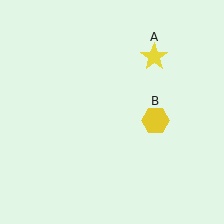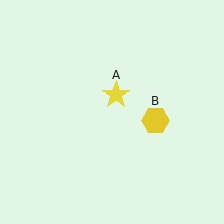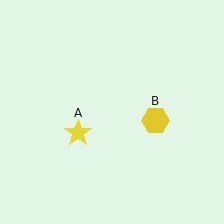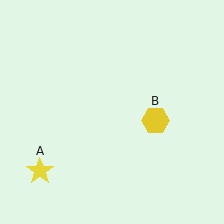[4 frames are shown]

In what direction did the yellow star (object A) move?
The yellow star (object A) moved down and to the left.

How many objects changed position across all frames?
1 object changed position: yellow star (object A).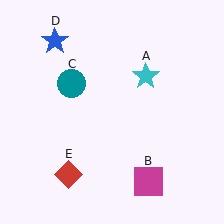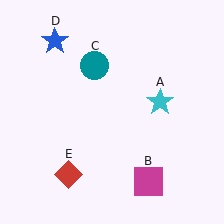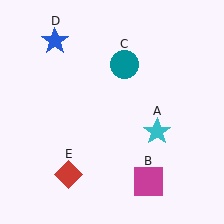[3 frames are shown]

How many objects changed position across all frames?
2 objects changed position: cyan star (object A), teal circle (object C).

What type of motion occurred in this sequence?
The cyan star (object A), teal circle (object C) rotated clockwise around the center of the scene.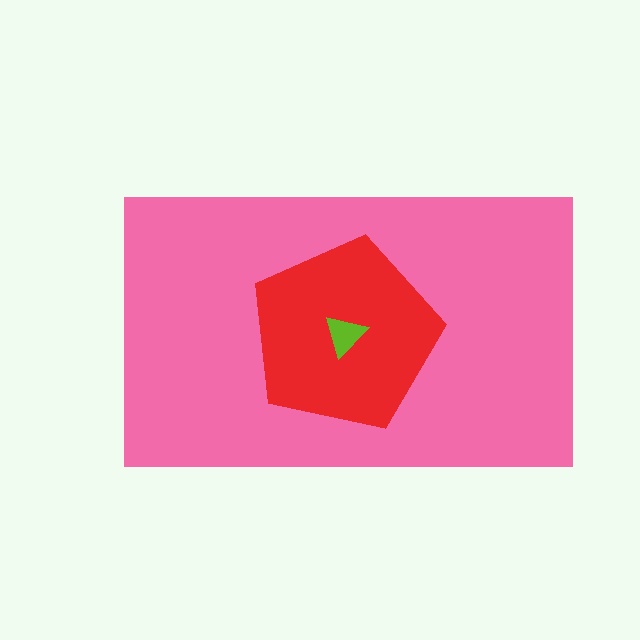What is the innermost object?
The lime triangle.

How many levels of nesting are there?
3.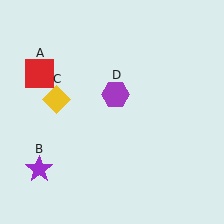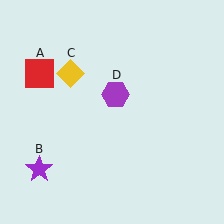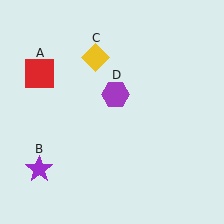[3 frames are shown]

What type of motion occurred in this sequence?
The yellow diamond (object C) rotated clockwise around the center of the scene.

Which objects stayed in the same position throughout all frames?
Red square (object A) and purple star (object B) and purple hexagon (object D) remained stationary.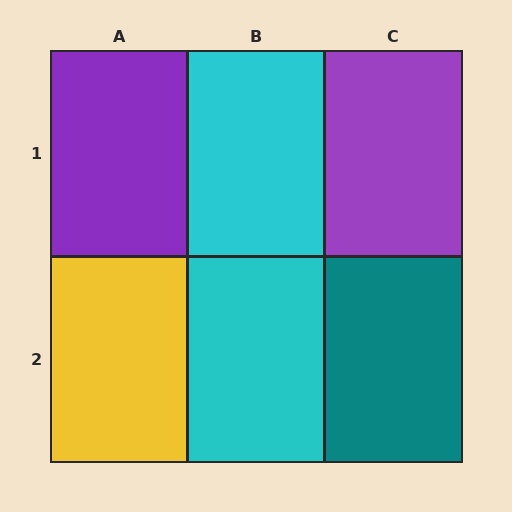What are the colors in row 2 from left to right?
Yellow, cyan, teal.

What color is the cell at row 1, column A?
Purple.